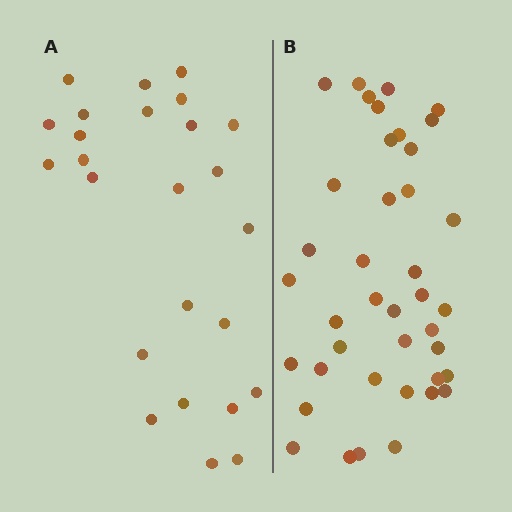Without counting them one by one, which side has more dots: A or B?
Region B (the right region) has more dots.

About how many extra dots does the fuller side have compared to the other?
Region B has approximately 15 more dots than region A.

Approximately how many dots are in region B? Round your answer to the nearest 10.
About 40 dots.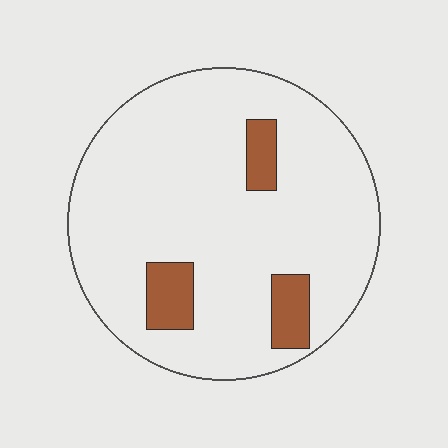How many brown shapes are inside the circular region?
3.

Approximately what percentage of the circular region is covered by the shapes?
Approximately 10%.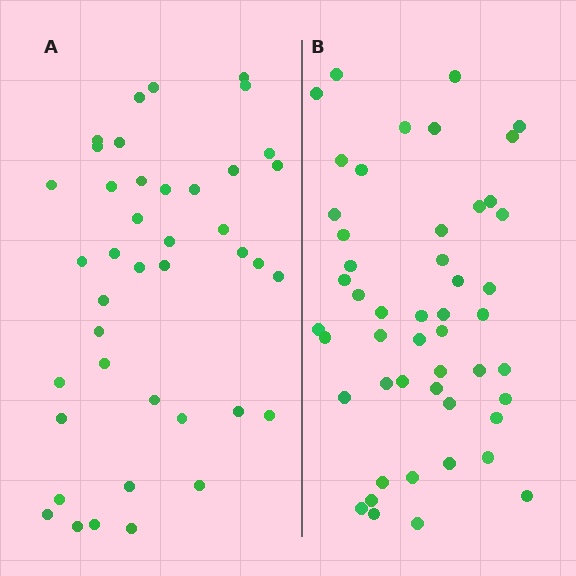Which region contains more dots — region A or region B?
Region B (the right region) has more dots.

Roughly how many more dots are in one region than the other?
Region B has roughly 8 or so more dots than region A.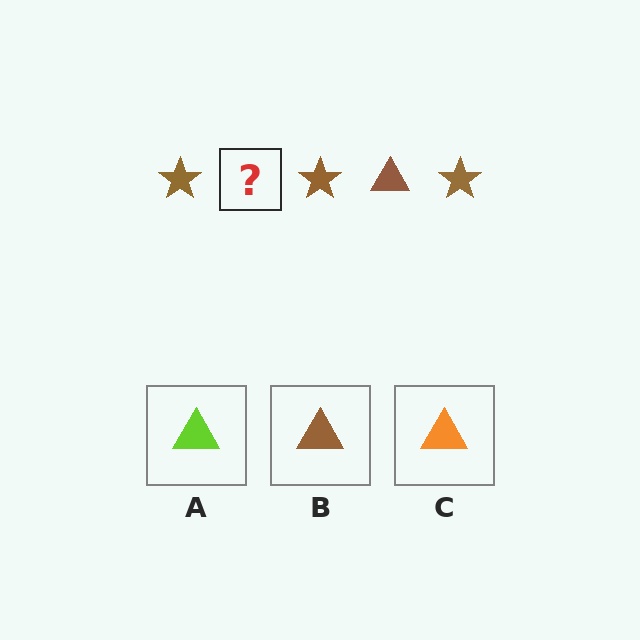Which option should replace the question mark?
Option B.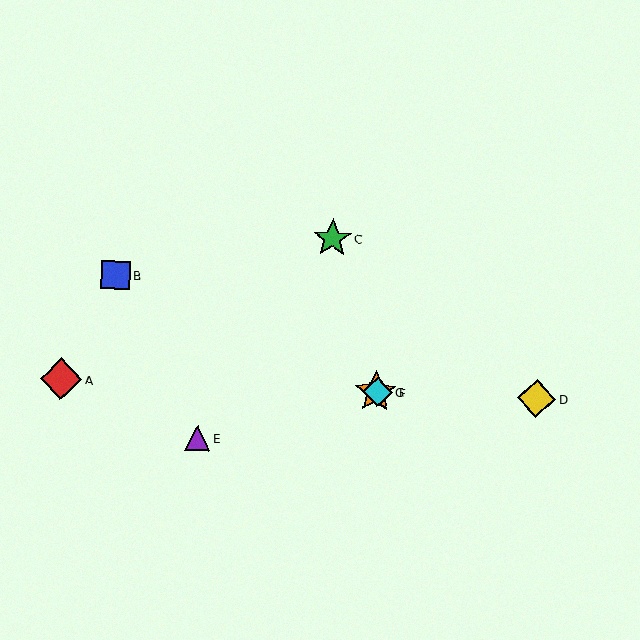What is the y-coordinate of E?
Object E is at y≈438.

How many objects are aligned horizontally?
4 objects (A, D, F, G) are aligned horizontally.